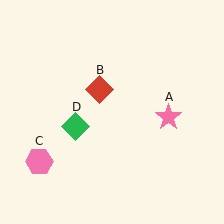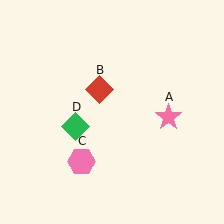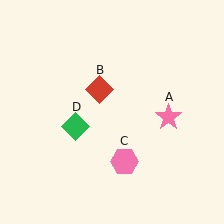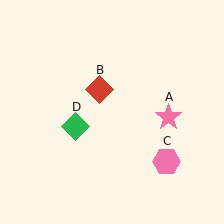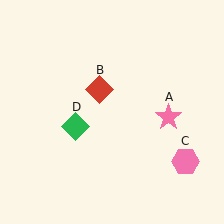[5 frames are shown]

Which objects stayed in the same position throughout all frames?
Pink star (object A) and red diamond (object B) and green diamond (object D) remained stationary.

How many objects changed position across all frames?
1 object changed position: pink hexagon (object C).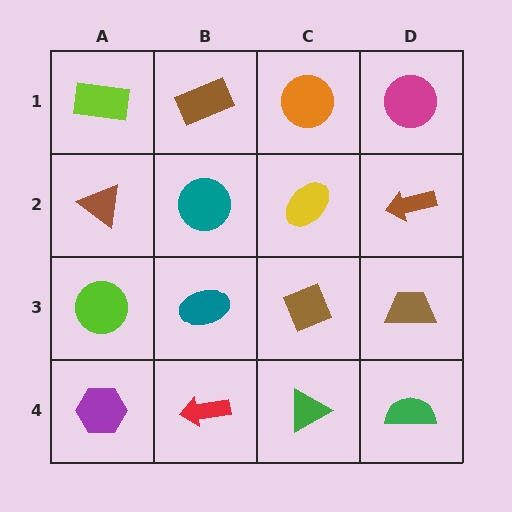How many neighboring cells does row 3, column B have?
4.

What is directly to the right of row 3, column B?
A brown diamond.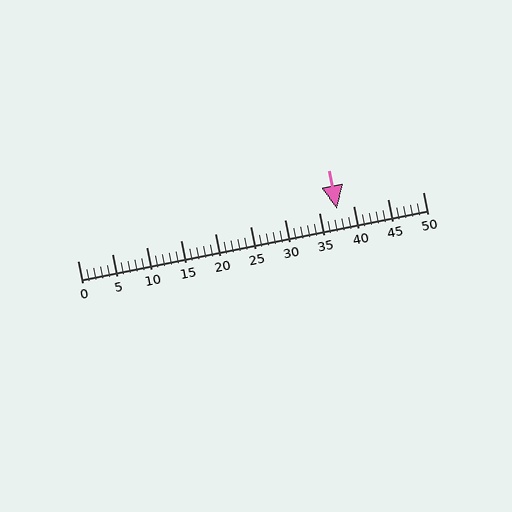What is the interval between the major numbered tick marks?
The major tick marks are spaced 5 units apart.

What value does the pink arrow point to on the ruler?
The pink arrow points to approximately 38.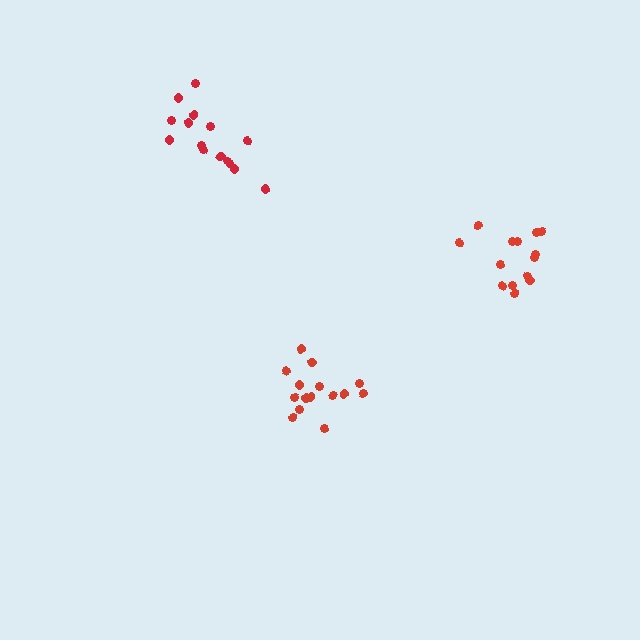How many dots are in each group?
Group 1: 15 dots, Group 2: 15 dots, Group 3: 14 dots (44 total).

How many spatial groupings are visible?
There are 3 spatial groupings.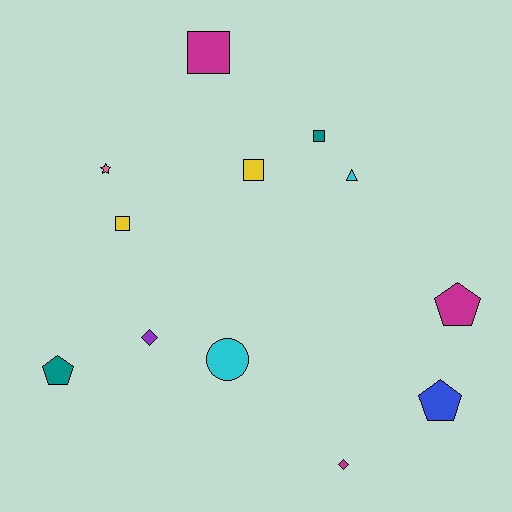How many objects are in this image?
There are 12 objects.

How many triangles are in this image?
There is 1 triangle.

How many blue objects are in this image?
There is 1 blue object.